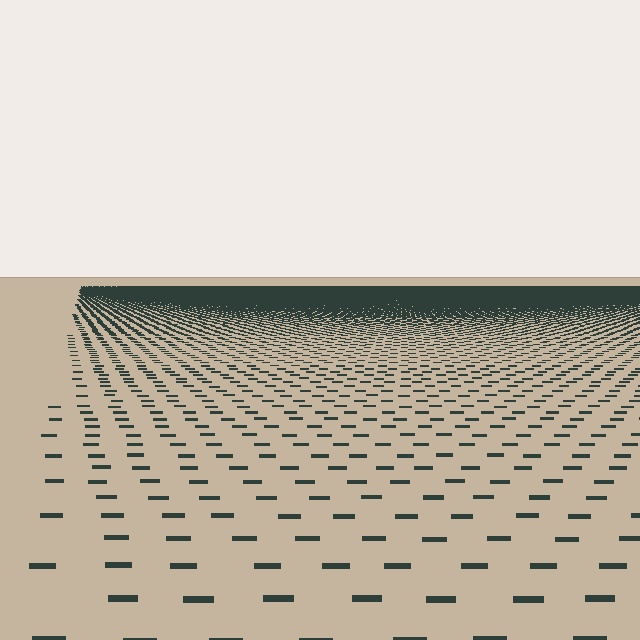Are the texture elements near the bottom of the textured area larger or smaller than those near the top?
Larger. Near the bottom, elements are closer to the viewer and appear at a bigger on-screen size.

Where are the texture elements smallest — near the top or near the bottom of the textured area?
Near the top.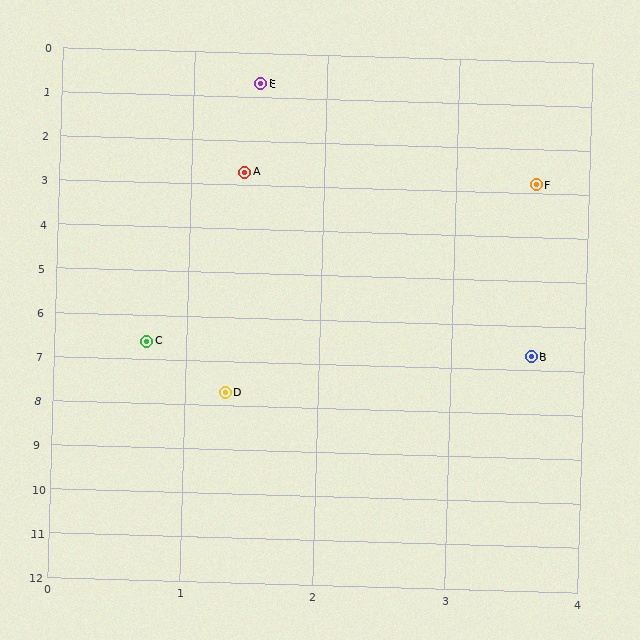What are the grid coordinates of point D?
Point D is at approximately (1.3, 7.7).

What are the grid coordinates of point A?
Point A is at approximately (1.4, 2.7).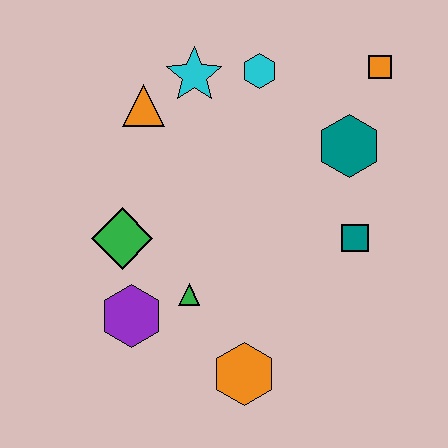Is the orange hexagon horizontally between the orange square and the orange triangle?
Yes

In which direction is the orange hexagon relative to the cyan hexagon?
The orange hexagon is below the cyan hexagon.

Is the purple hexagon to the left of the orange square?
Yes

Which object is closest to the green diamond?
The purple hexagon is closest to the green diamond.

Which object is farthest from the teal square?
The orange triangle is farthest from the teal square.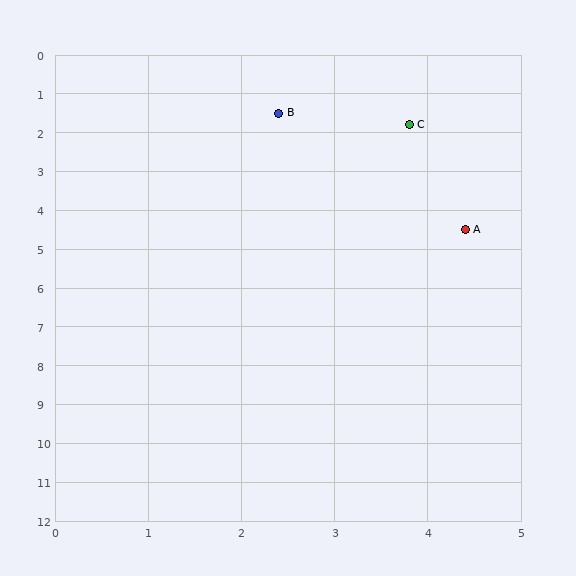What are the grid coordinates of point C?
Point C is at approximately (3.8, 1.8).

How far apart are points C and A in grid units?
Points C and A are about 2.8 grid units apart.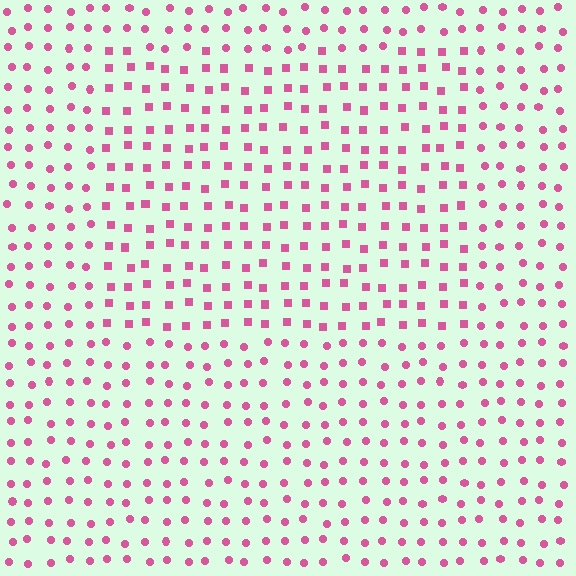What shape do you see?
I see a rectangle.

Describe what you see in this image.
The image is filled with small pink elements arranged in a uniform grid. A rectangle-shaped region contains squares, while the surrounding area contains circles. The boundary is defined purely by the change in element shape.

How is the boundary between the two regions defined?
The boundary is defined by a change in element shape: squares inside vs. circles outside. All elements share the same color and spacing.